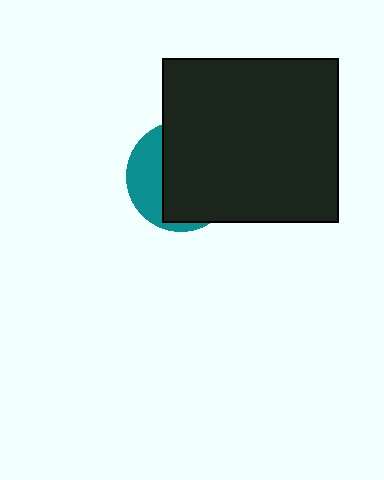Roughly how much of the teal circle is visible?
A small part of it is visible (roughly 31%).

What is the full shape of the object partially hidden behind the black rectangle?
The partially hidden object is a teal circle.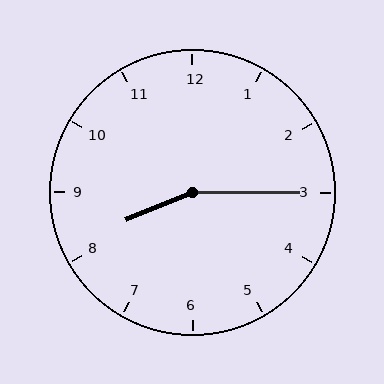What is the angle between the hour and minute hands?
Approximately 158 degrees.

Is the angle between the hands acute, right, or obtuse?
It is obtuse.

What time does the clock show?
8:15.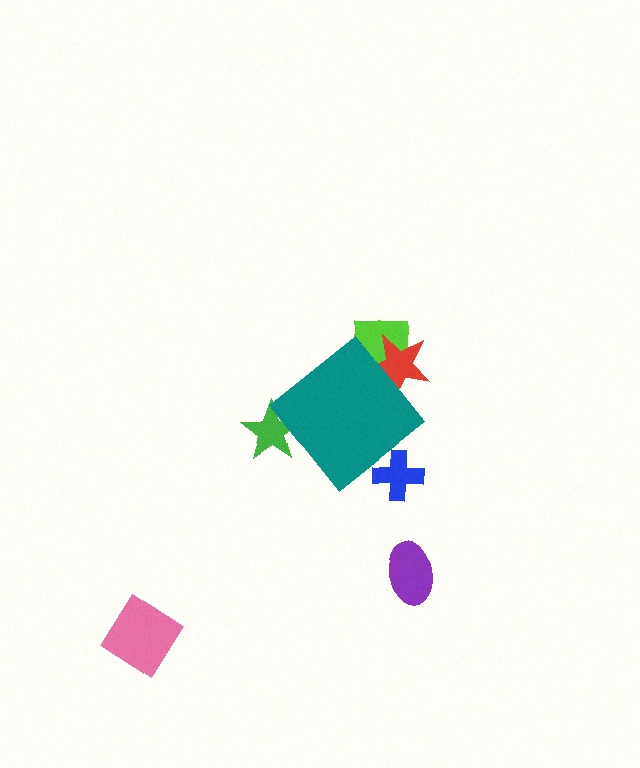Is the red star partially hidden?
Yes, the red star is partially hidden behind the teal diamond.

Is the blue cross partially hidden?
Yes, the blue cross is partially hidden behind the teal diamond.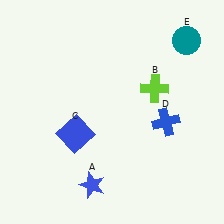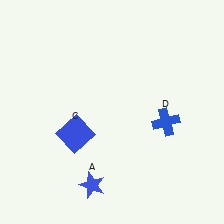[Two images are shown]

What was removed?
The lime cross (B), the teal circle (E) were removed in Image 2.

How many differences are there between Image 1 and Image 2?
There are 2 differences between the two images.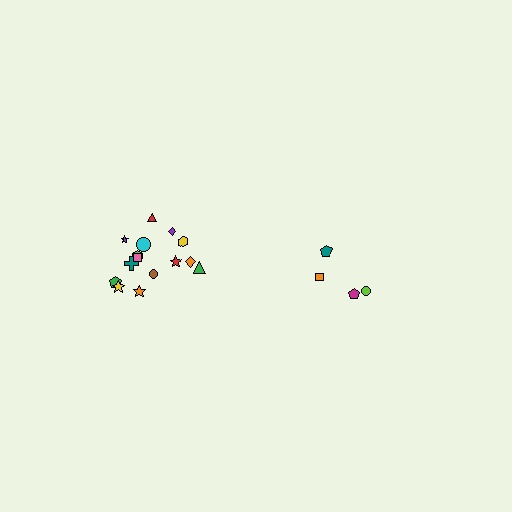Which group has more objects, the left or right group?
The left group.